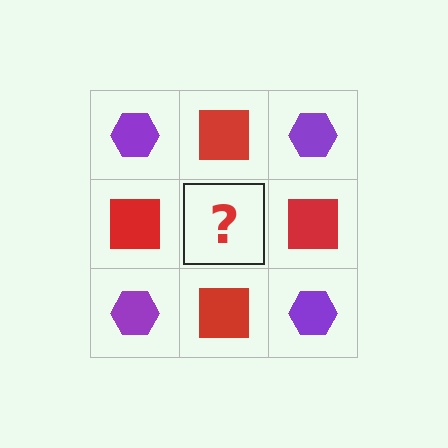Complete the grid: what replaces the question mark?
The question mark should be replaced with a purple hexagon.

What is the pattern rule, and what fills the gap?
The rule is that it alternates purple hexagon and red square in a checkerboard pattern. The gap should be filled with a purple hexagon.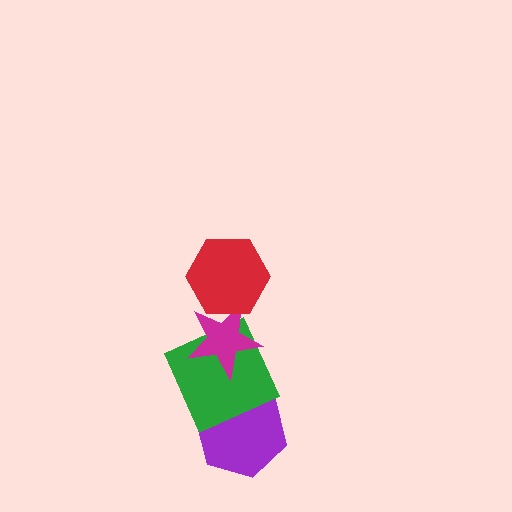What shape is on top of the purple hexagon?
The green square is on top of the purple hexagon.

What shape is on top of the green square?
The magenta star is on top of the green square.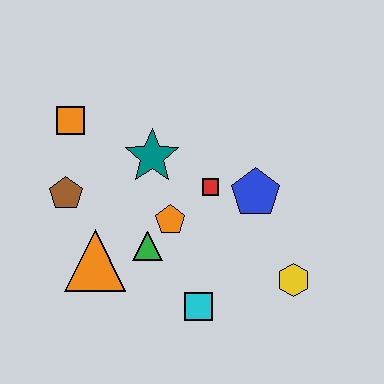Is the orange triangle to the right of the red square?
No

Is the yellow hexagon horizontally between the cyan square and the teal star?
No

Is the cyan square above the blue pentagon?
No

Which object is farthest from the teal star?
The yellow hexagon is farthest from the teal star.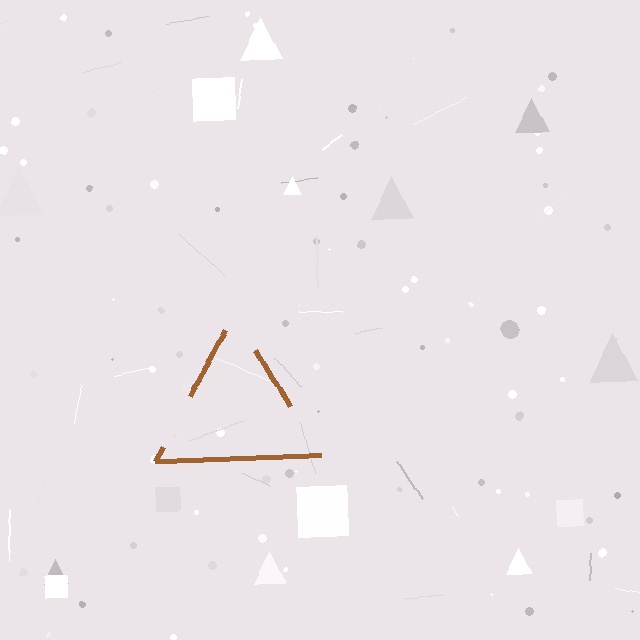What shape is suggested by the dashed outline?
The dashed outline suggests a triangle.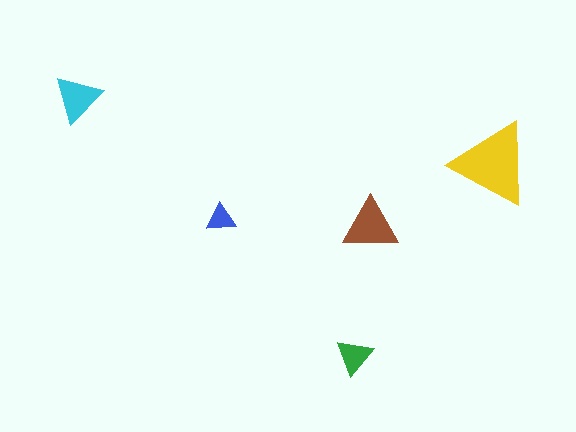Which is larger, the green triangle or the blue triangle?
The green one.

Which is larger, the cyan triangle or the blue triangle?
The cyan one.